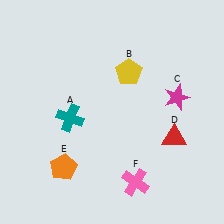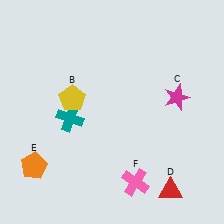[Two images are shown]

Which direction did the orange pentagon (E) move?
The orange pentagon (E) moved left.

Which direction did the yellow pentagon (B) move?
The yellow pentagon (B) moved left.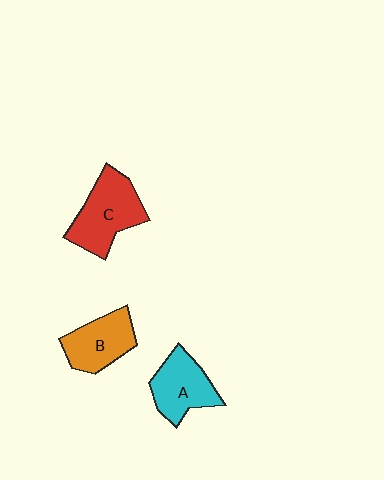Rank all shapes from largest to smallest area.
From largest to smallest: C (red), A (cyan), B (orange).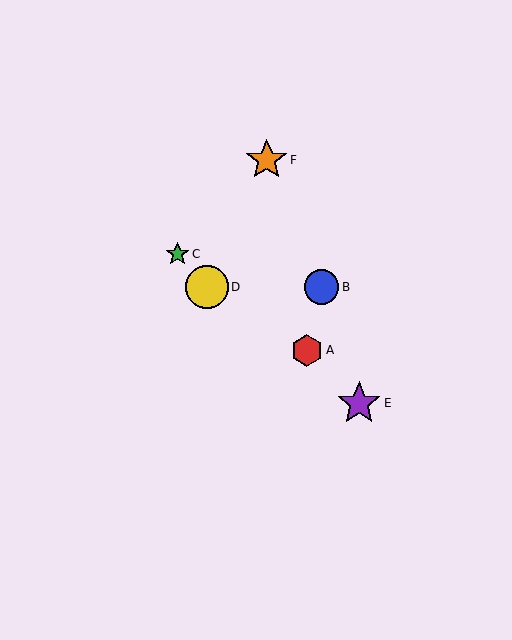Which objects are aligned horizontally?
Objects B, D are aligned horizontally.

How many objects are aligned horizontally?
2 objects (B, D) are aligned horizontally.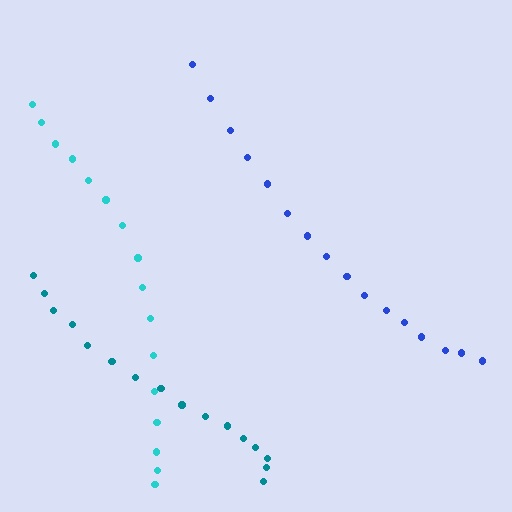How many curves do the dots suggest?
There are 3 distinct paths.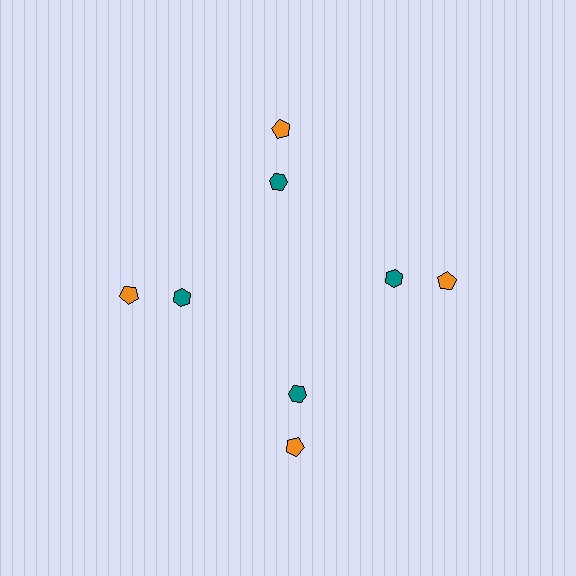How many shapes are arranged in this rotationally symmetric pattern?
There are 8 shapes, arranged in 4 groups of 2.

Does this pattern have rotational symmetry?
Yes, this pattern has 4-fold rotational symmetry. It looks the same after rotating 90 degrees around the center.